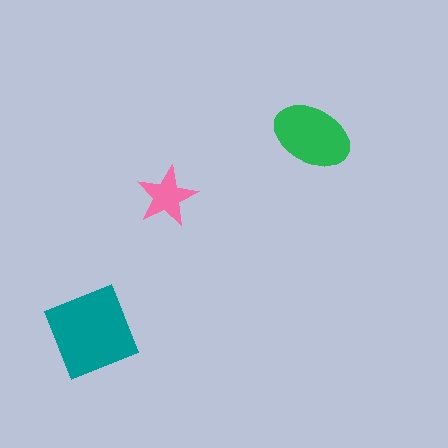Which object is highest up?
The green ellipse is topmost.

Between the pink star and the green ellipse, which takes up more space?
The green ellipse.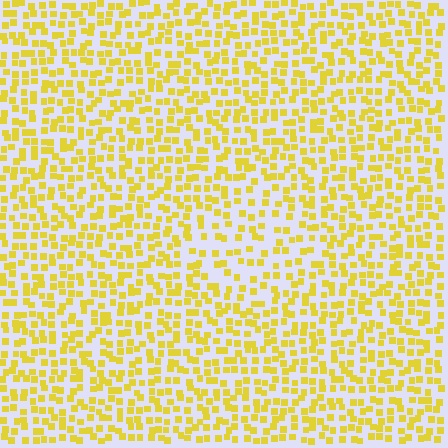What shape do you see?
I see a diamond.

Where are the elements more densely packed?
The elements are more densely packed outside the diamond boundary.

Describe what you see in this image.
The image contains small yellow elements arranged at two different densities. A diamond-shaped region is visible where the elements are less densely packed than the surrounding area.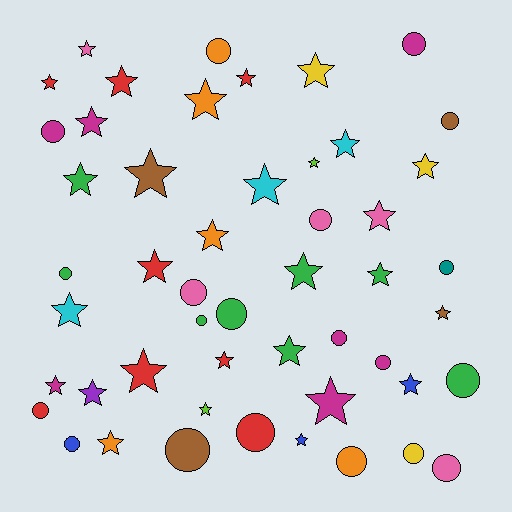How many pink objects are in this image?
There are 5 pink objects.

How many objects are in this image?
There are 50 objects.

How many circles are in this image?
There are 20 circles.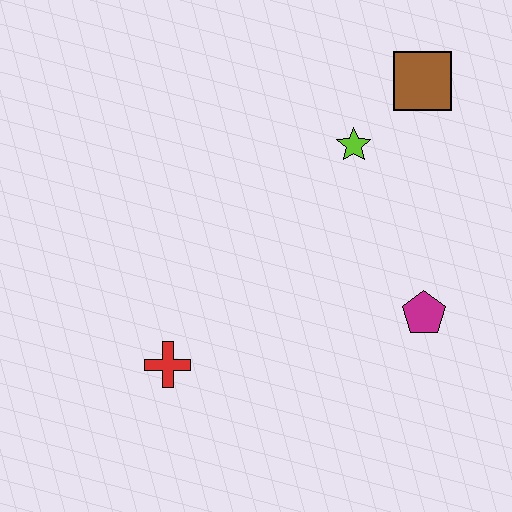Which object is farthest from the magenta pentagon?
The red cross is farthest from the magenta pentagon.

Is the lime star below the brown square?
Yes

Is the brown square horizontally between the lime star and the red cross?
No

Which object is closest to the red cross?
The magenta pentagon is closest to the red cross.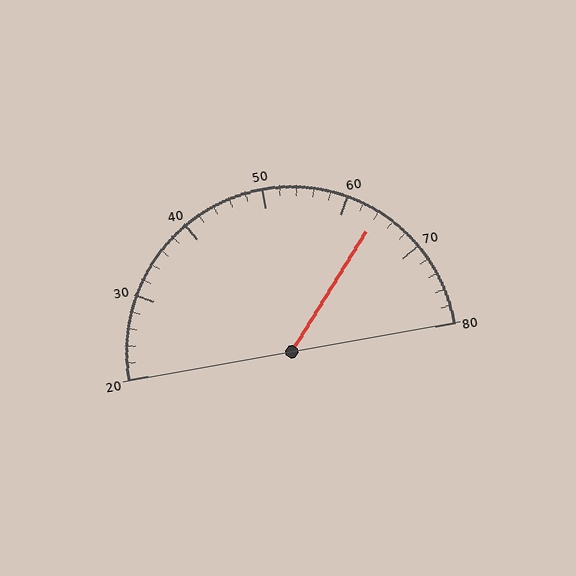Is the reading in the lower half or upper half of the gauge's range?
The reading is in the upper half of the range (20 to 80).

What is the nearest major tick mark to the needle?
The nearest major tick mark is 60.